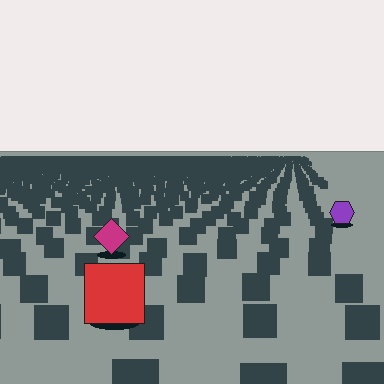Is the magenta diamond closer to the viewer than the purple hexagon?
Yes. The magenta diamond is closer — you can tell from the texture gradient: the ground texture is coarser near it.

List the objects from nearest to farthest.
From nearest to farthest: the red square, the magenta diamond, the purple hexagon.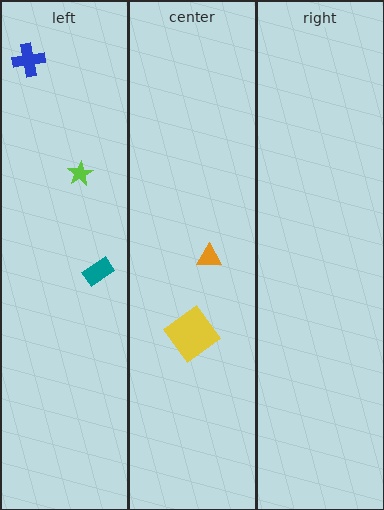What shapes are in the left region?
The lime star, the teal rectangle, the blue cross.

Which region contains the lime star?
The left region.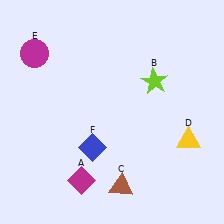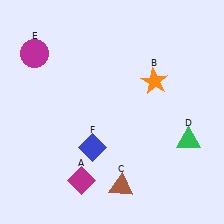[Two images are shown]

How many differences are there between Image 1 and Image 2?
There are 2 differences between the two images.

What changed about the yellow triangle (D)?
In Image 1, D is yellow. In Image 2, it changed to green.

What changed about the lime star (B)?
In Image 1, B is lime. In Image 2, it changed to orange.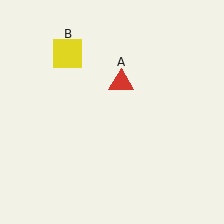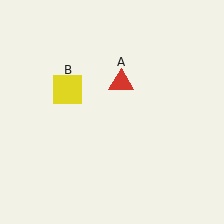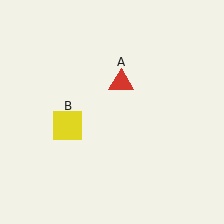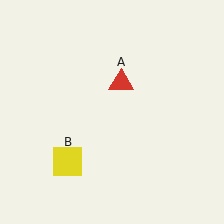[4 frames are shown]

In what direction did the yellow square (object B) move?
The yellow square (object B) moved down.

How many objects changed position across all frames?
1 object changed position: yellow square (object B).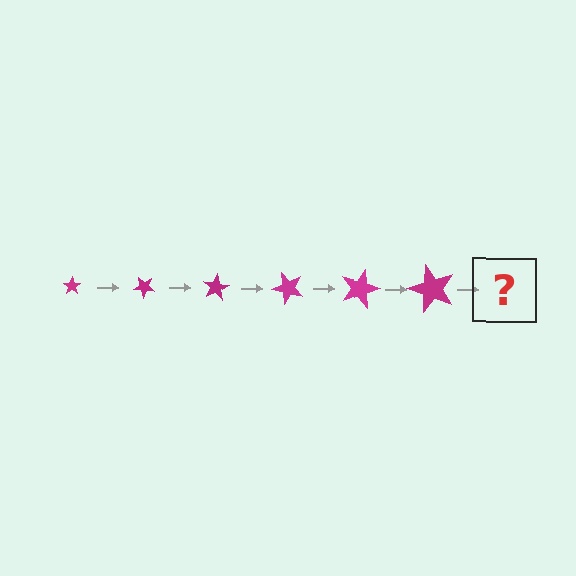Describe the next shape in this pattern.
It should be a star, larger than the previous one and rotated 240 degrees from the start.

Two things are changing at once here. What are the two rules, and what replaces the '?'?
The two rules are that the star grows larger each step and it rotates 40 degrees each step. The '?' should be a star, larger than the previous one and rotated 240 degrees from the start.